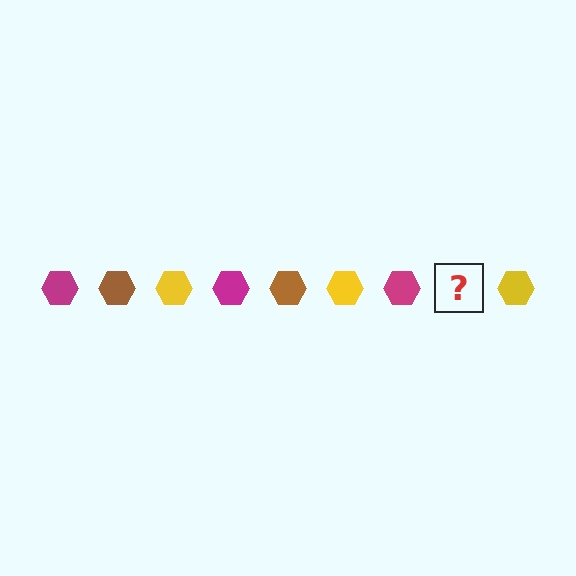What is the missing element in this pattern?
The missing element is a brown hexagon.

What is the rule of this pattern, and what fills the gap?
The rule is that the pattern cycles through magenta, brown, yellow hexagons. The gap should be filled with a brown hexagon.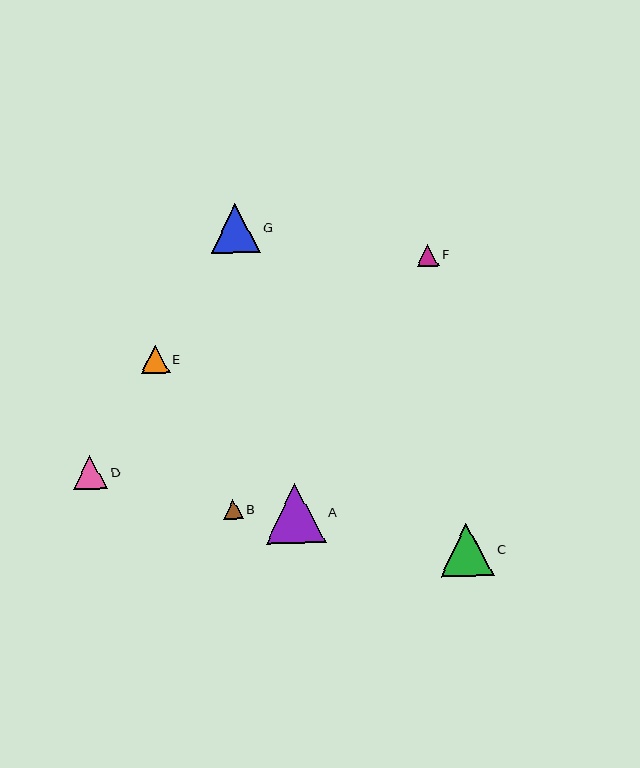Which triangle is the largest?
Triangle A is the largest with a size of approximately 60 pixels.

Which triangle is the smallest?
Triangle B is the smallest with a size of approximately 20 pixels.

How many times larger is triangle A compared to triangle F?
Triangle A is approximately 2.8 times the size of triangle F.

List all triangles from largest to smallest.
From largest to smallest: A, C, G, D, E, F, B.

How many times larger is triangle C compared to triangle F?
Triangle C is approximately 2.5 times the size of triangle F.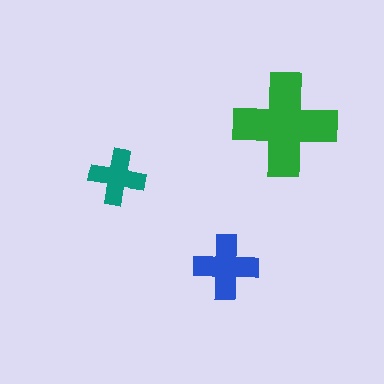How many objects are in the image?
There are 3 objects in the image.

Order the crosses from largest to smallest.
the green one, the blue one, the teal one.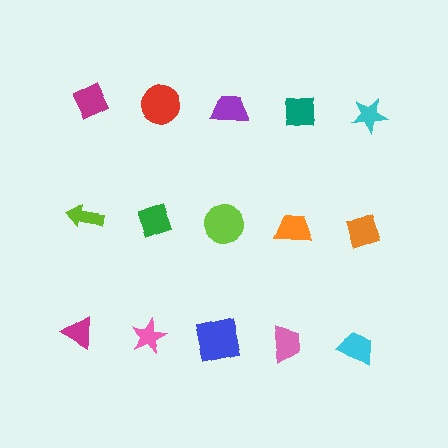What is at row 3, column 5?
A cyan trapezoid.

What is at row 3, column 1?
A magenta triangle.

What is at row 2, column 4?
An orange trapezoid.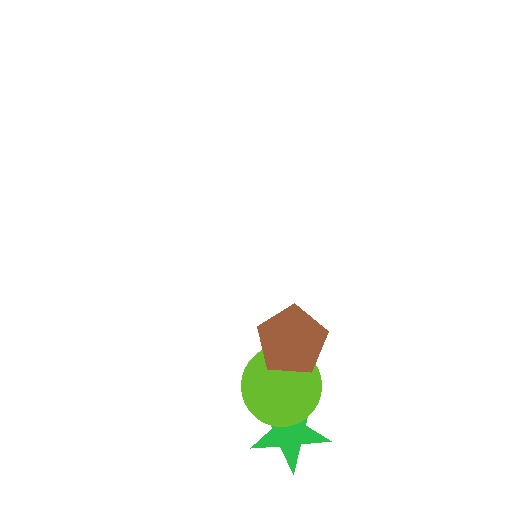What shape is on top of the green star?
The lime circle is on top of the green star.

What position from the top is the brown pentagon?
The brown pentagon is 1st from the top.